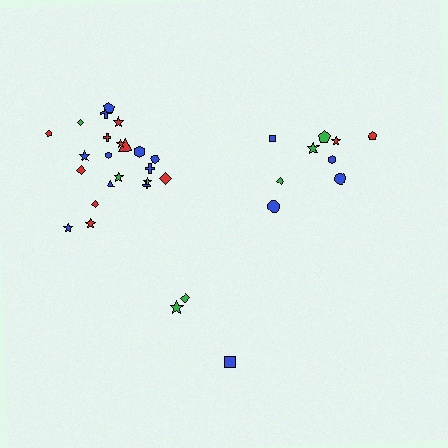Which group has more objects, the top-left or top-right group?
The top-left group.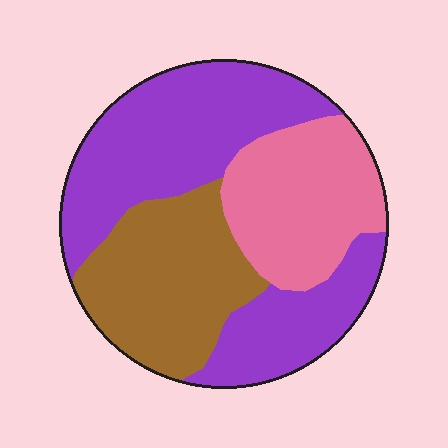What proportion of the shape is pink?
Pink takes up between a sixth and a third of the shape.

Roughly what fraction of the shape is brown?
Brown covers 28% of the shape.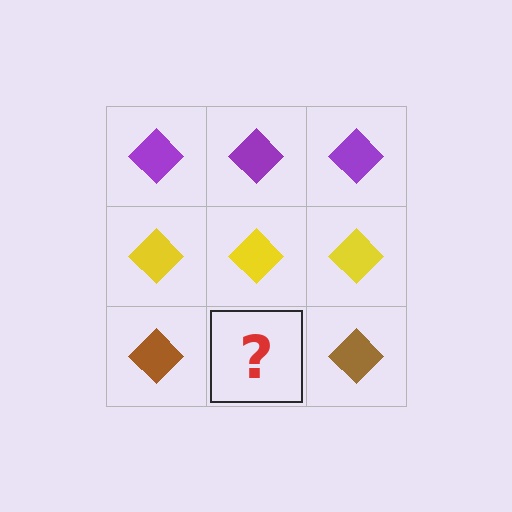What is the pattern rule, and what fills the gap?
The rule is that each row has a consistent color. The gap should be filled with a brown diamond.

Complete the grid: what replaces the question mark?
The question mark should be replaced with a brown diamond.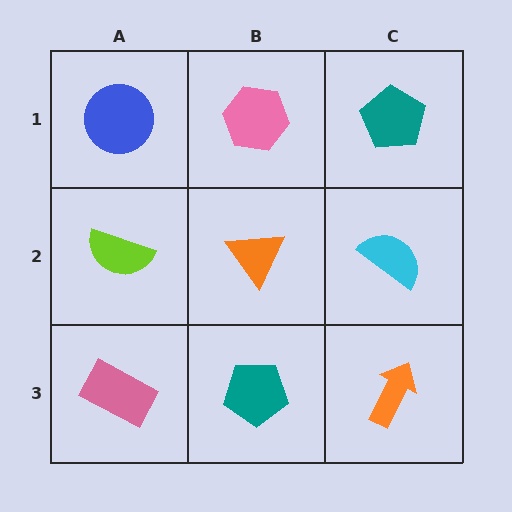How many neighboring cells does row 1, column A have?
2.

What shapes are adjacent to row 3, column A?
A lime semicircle (row 2, column A), a teal pentagon (row 3, column B).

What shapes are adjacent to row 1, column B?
An orange triangle (row 2, column B), a blue circle (row 1, column A), a teal pentagon (row 1, column C).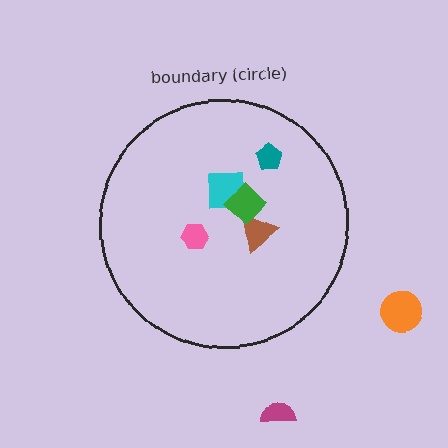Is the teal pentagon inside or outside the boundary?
Inside.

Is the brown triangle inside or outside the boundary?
Inside.